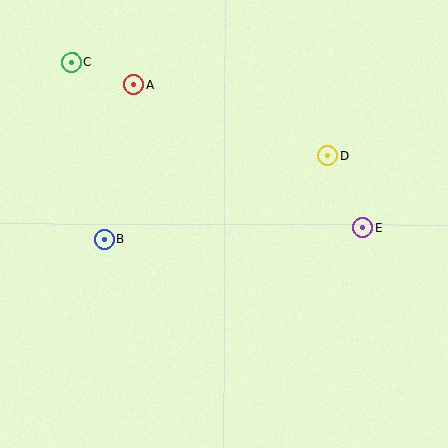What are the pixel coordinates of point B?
Point B is at (104, 239).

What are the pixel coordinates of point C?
Point C is at (72, 62).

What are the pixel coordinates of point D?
Point D is at (328, 156).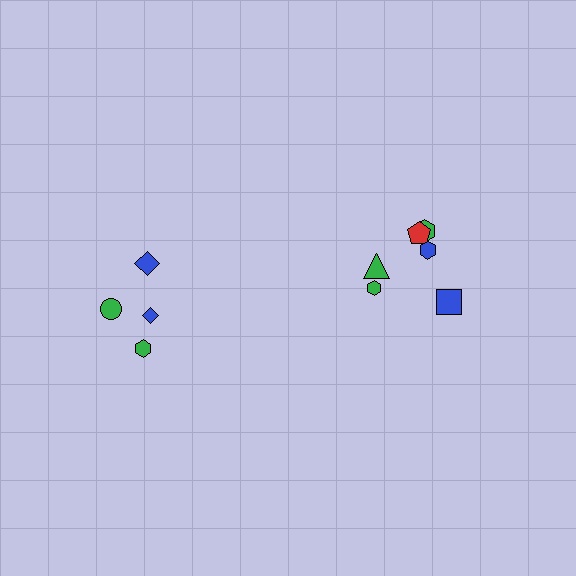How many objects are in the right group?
There are 6 objects.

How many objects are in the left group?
There are 4 objects.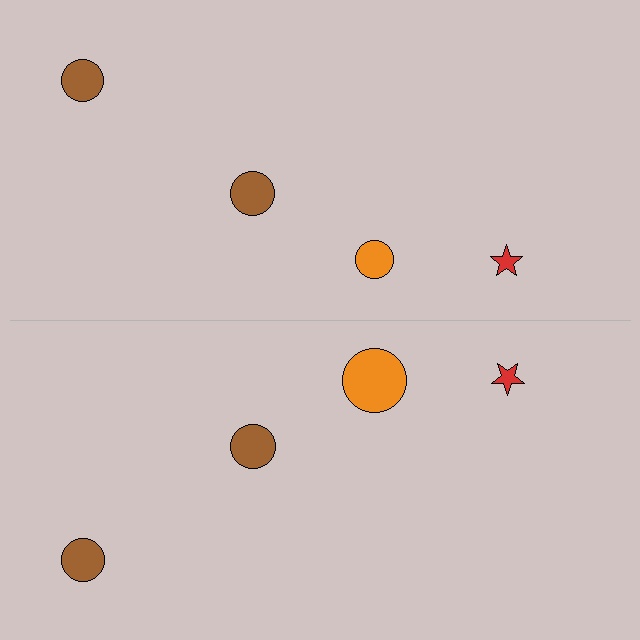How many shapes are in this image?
There are 8 shapes in this image.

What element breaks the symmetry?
The orange circle on the bottom side has a different size than its mirror counterpart.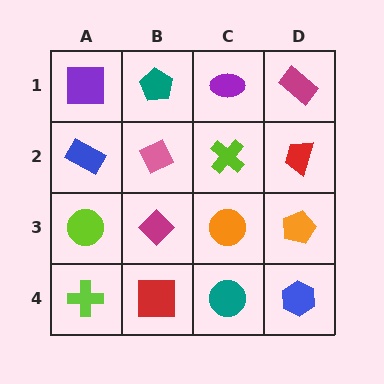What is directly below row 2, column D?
An orange pentagon.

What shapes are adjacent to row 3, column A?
A blue rectangle (row 2, column A), a lime cross (row 4, column A), a magenta diamond (row 3, column B).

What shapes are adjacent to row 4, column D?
An orange pentagon (row 3, column D), a teal circle (row 4, column C).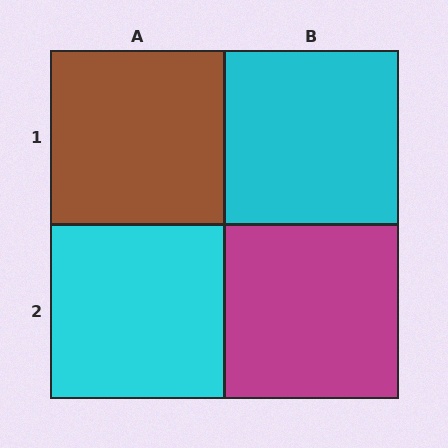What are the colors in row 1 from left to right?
Brown, cyan.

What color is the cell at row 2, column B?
Magenta.